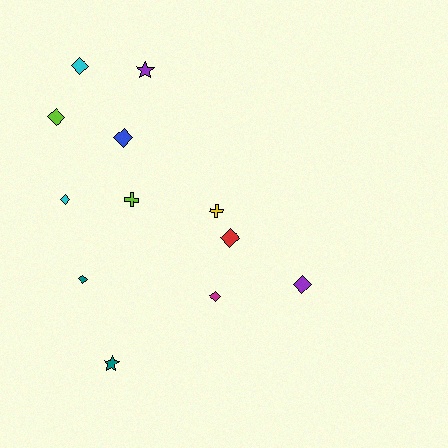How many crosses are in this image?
There are 2 crosses.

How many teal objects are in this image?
There are 2 teal objects.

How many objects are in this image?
There are 12 objects.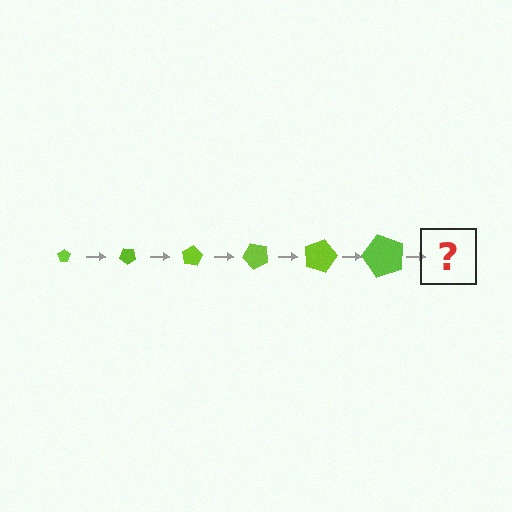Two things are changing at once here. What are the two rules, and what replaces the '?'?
The two rules are that the pentagon grows larger each step and it rotates 40 degrees each step. The '?' should be a pentagon, larger than the previous one and rotated 240 degrees from the start.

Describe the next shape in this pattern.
It should be a pentagon, larger than the previous one and rotated 240 degrees from the start.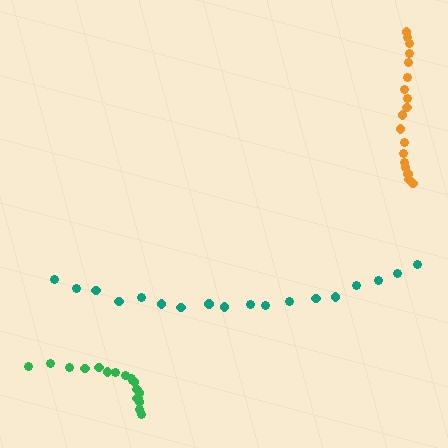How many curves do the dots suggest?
There are 3 distinct paths.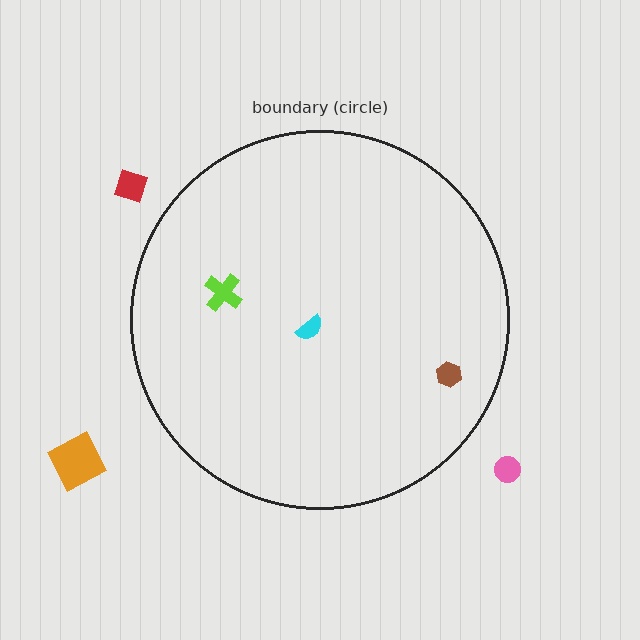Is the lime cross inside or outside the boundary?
Inside.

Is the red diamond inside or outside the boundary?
Outside.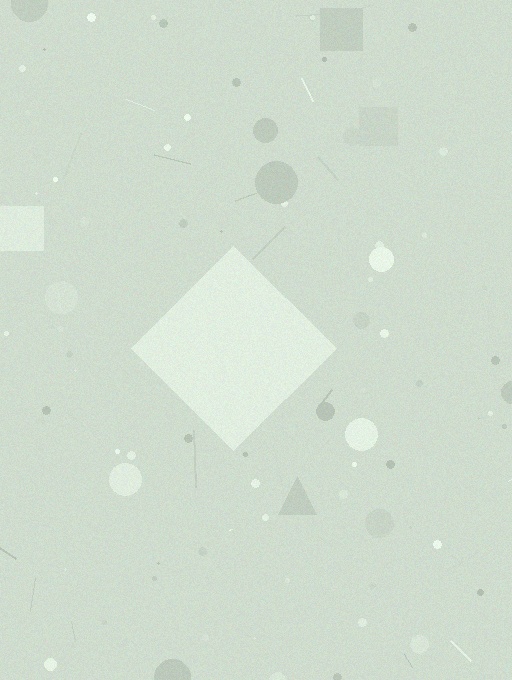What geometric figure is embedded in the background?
A diamond is embedded in the background.